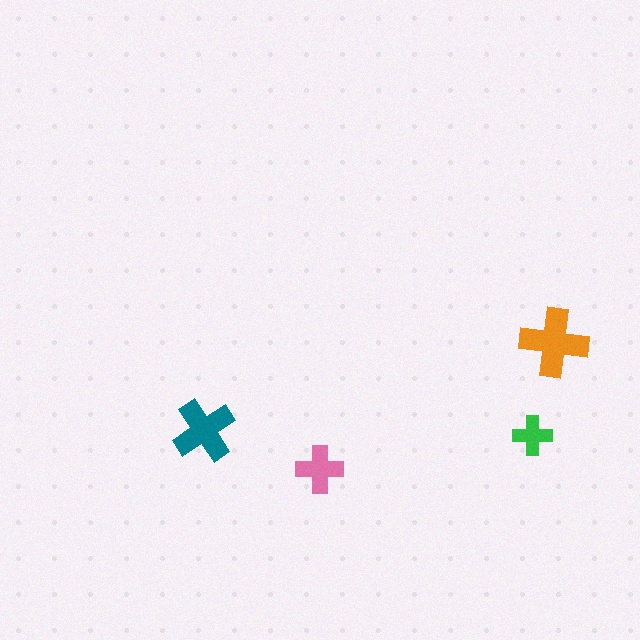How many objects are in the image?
There are 4 objects in the image.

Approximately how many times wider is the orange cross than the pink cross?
About 1.5 times wider.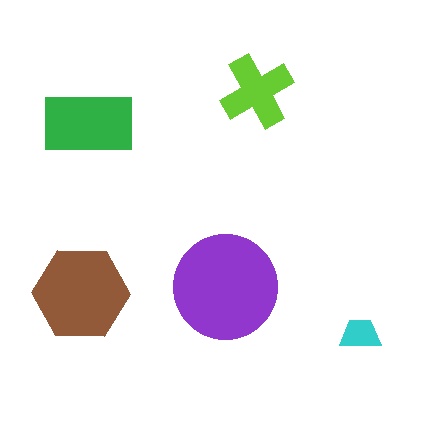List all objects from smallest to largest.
The cyan trapezoid, the lime cross, the green rectangle, the brown hexagon, the purple circle.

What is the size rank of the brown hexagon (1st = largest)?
2nd.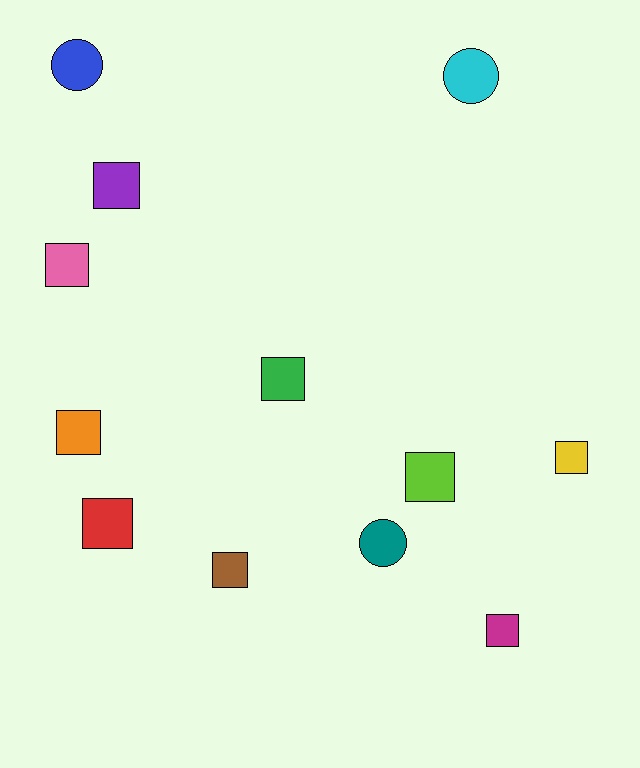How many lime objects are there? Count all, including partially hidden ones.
There is 1 lime object.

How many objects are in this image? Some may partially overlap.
There are 12 objects.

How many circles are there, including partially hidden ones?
There are 3 circles.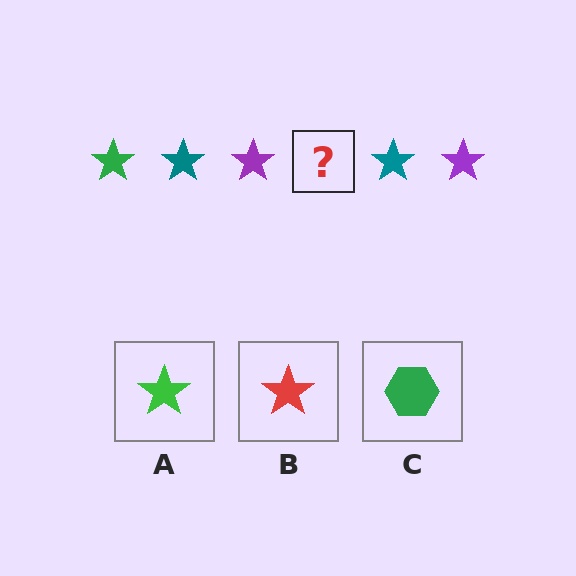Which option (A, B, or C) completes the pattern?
A.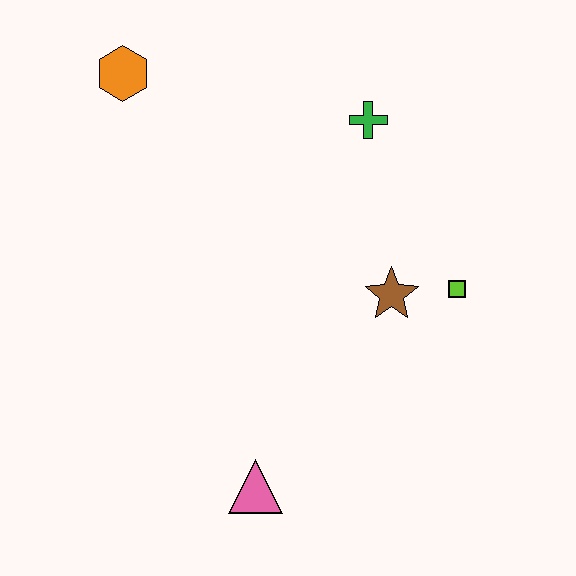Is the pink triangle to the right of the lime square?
No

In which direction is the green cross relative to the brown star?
The green cross is above the brown star.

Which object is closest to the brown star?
The lime square is closest to the brown star.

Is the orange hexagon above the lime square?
Yes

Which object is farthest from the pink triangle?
The orange hexagon is farthest from the pink triangle.